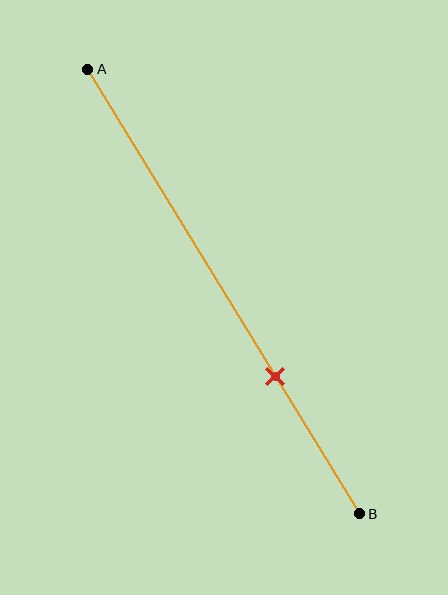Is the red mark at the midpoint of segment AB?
No, the mark is at about 70% from A, not at the 50% midpoint.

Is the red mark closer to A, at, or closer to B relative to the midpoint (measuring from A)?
The red mark is closer to point B than the midpoint of segment AB.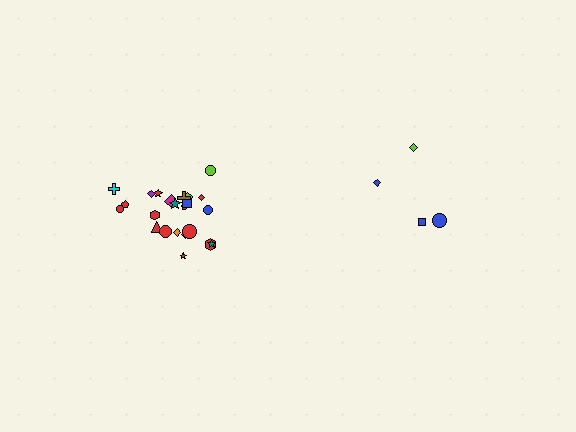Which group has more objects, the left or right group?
The left group.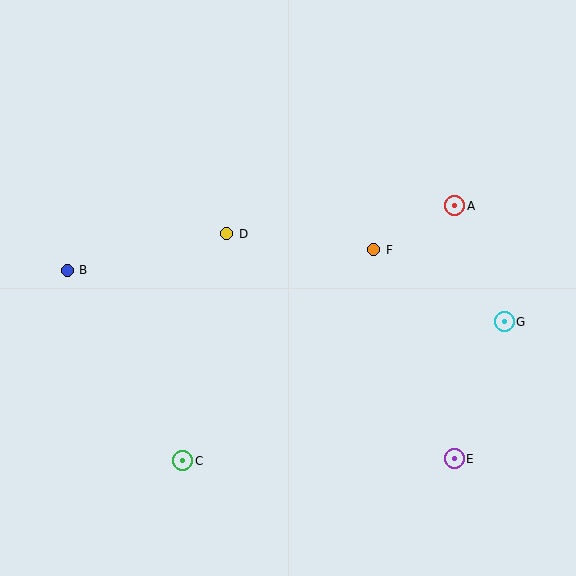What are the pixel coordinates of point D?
Point D is at (227, 234).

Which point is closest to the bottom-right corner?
Point E is closest to the bottom-right corner.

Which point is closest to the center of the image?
Point D at (227, 234) is closest to the center.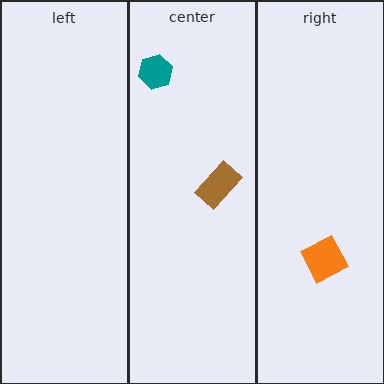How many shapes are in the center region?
2.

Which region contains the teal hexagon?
The center region.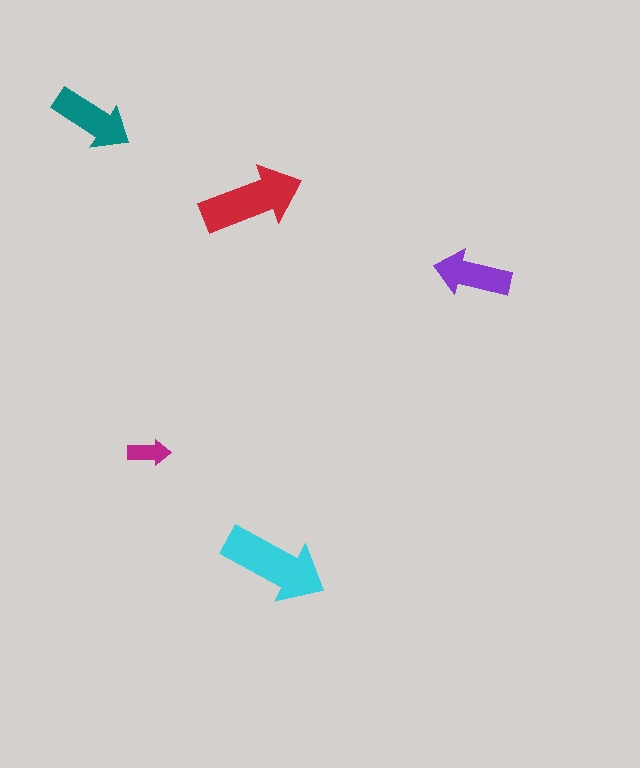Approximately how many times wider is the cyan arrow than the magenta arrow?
About 2.5 times wider.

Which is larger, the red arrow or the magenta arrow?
The red one.